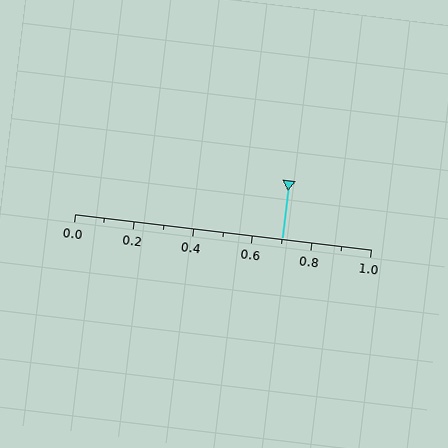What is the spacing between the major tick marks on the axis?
The major ticks are spaced 0.2 apart.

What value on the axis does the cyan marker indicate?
The marker indicates approximately 0.7.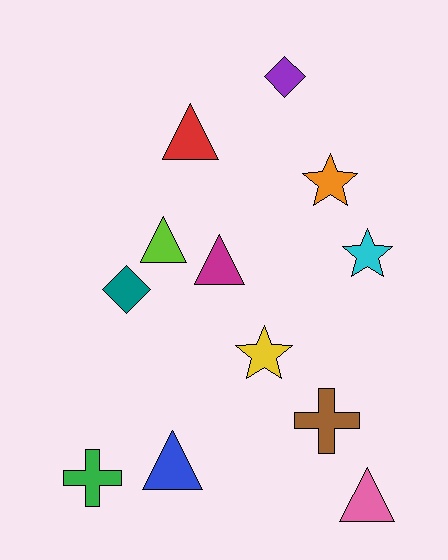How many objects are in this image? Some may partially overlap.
There are 12 objects.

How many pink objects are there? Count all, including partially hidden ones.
There is 1 pink object.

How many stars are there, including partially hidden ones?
There are 3 stars.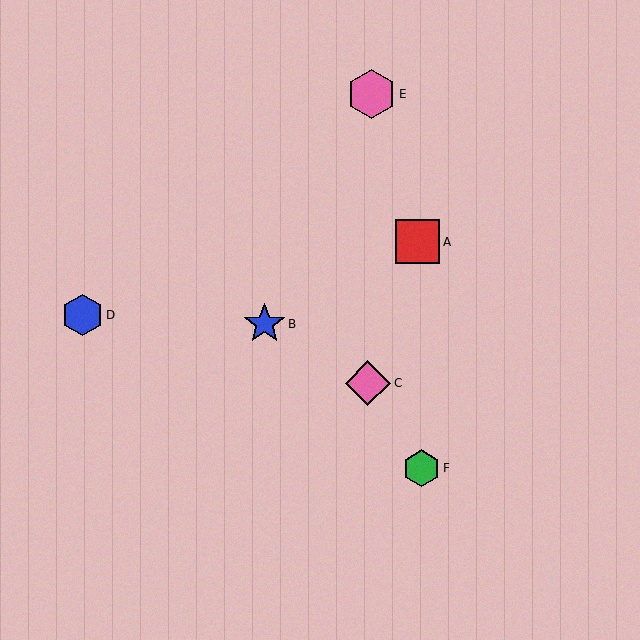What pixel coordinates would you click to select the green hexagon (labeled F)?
Click at (422, 468) to select the green hexagon F.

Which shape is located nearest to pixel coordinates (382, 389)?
The pink diamond (labeled C) at (368, 383) is nearest to that location.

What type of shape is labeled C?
Shape C is a pink diamond.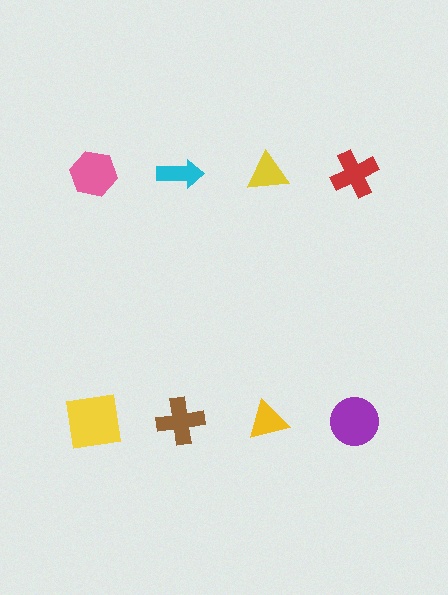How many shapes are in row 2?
4 shapes.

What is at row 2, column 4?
A purple circle.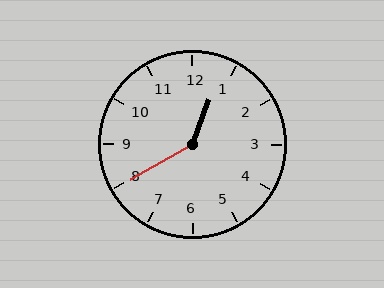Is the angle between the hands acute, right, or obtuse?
It is obtuse.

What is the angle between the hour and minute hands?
Approximately 140 degrees.